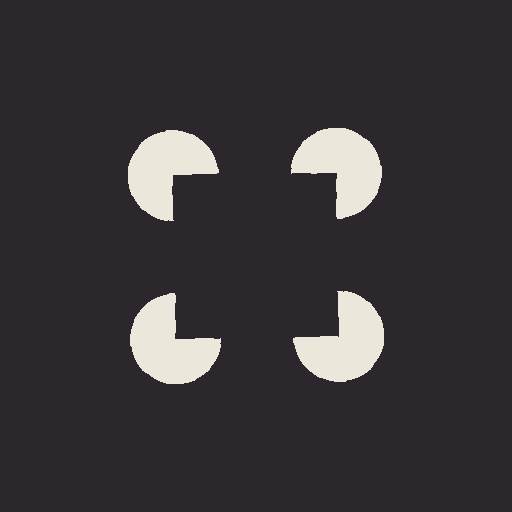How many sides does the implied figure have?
4 sides.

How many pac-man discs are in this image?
There are 4 — one at each vertex of the illusory square.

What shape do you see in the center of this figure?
An illusory square — its edges are inferred from the aligned wedge cuts in the pac-man discs, not physically drawn.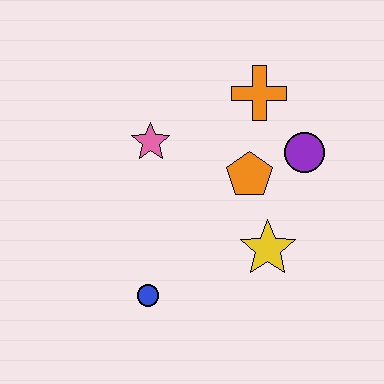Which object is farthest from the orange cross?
The blue circle is farthest from the orange cross.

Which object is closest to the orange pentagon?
The purple circle is closest to the orange pentagon.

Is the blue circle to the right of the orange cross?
No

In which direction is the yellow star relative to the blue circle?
The yellow star is to the right of the blue circle.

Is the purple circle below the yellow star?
No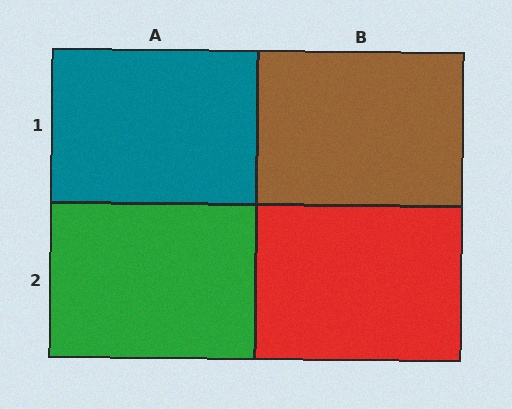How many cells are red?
1 cell is red.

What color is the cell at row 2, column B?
Red.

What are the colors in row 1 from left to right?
Teal, brown.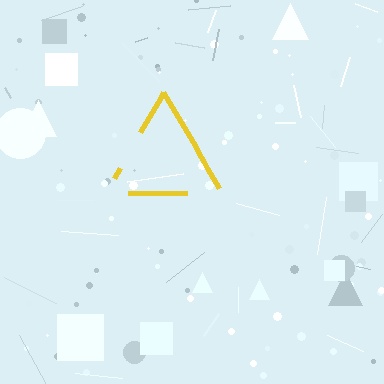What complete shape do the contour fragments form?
The contour fragments form a triangle.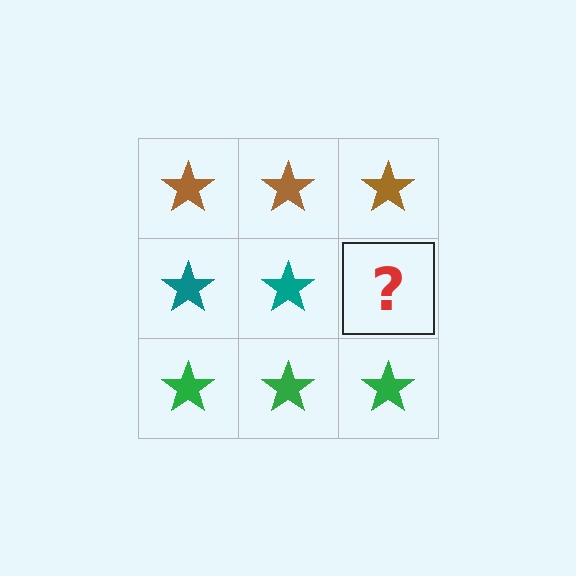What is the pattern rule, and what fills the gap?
The rule is that each row has a consistent color. The gap should be filled with a teal star.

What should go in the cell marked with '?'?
The missing cell should contain a teal star.